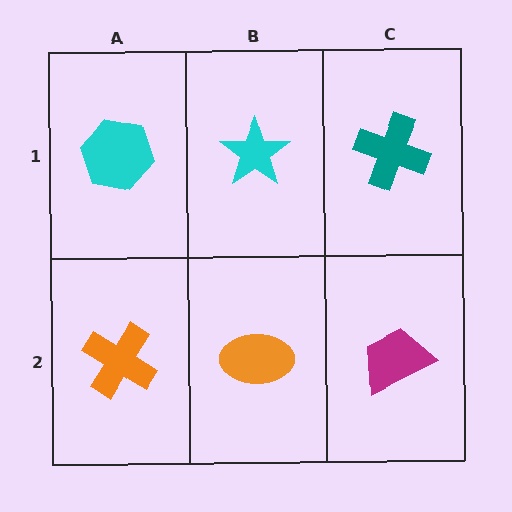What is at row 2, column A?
An orange cross.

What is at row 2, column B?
An orange ellipse.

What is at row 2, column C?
A magenta trapezoid.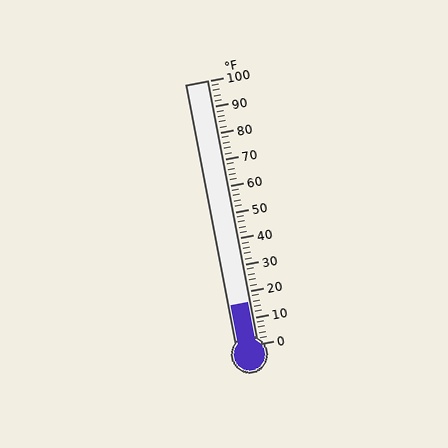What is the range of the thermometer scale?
The thermometer scale ranges from 0°F to 100°F.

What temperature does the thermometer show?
The thermometer shows approximately 16°F.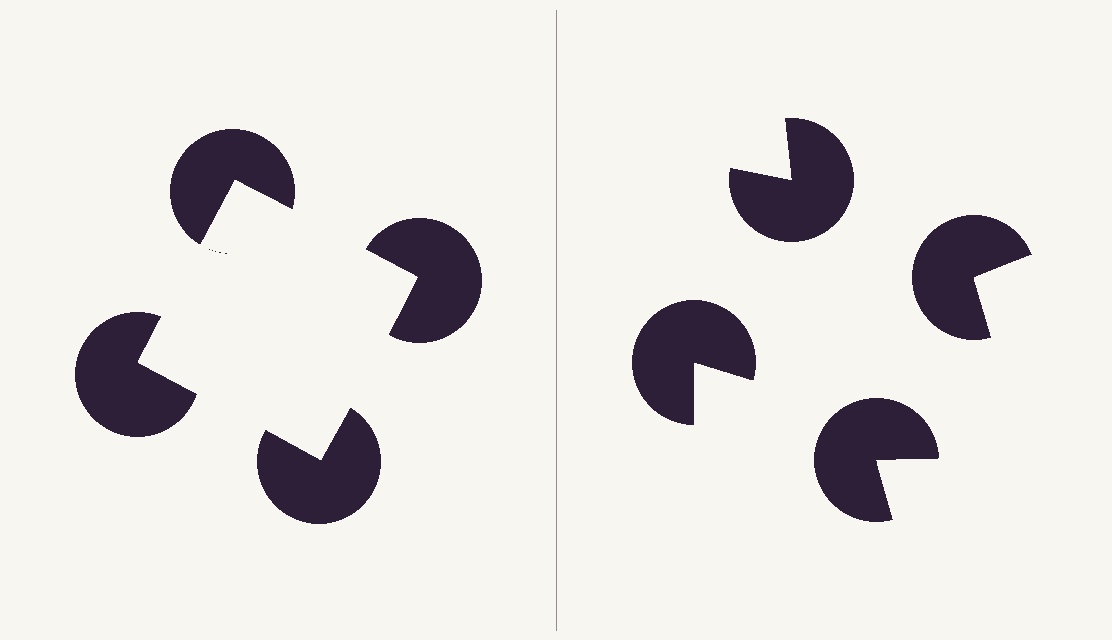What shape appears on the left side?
An illusory square.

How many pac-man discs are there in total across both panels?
8 — 4 on each side.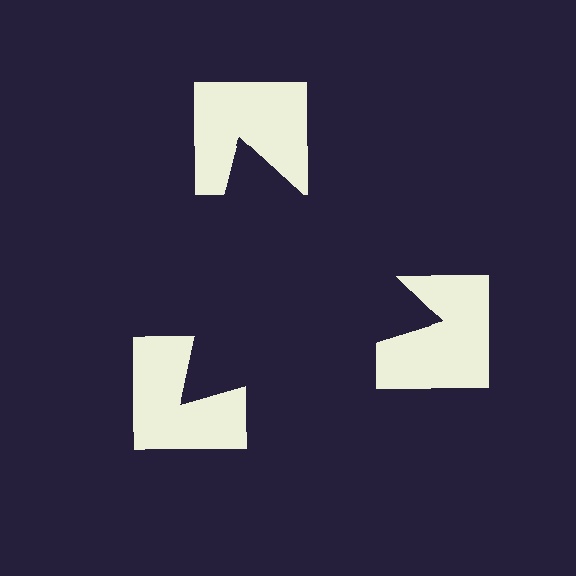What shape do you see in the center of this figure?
An illusory triangle — its edges are inferred from the aligned wedge cuts in the notched squares, not physically drawn.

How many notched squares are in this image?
There are 3 — one at each vertex of the illusory triangle.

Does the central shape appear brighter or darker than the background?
It typically appears slightly darker than the background, even though no actual brightness change is drawn.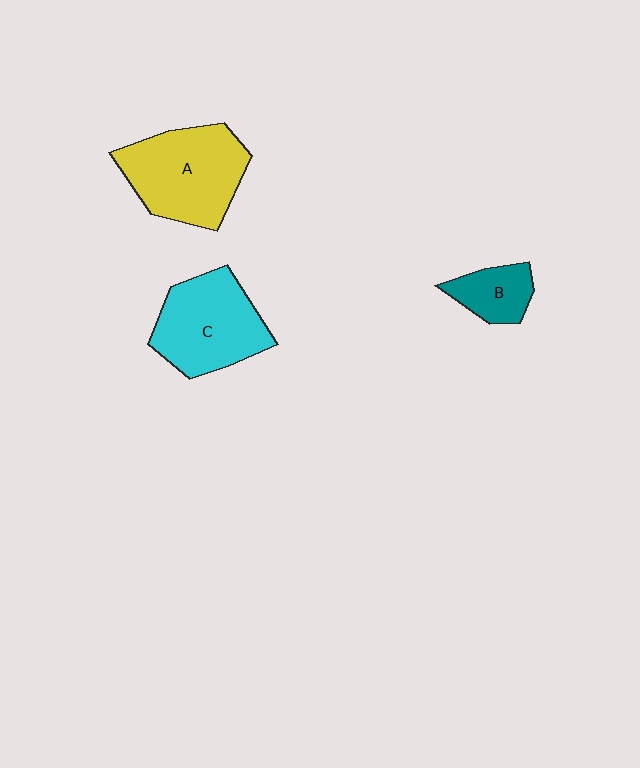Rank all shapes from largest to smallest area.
From largest to smallest: A (yellow), C (cyan), B (teal).